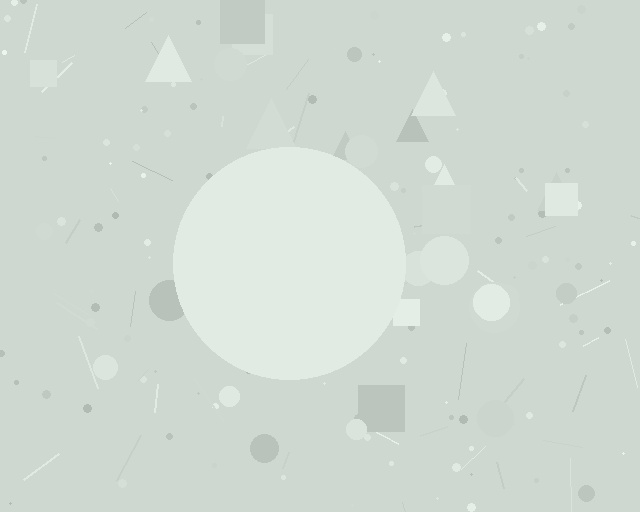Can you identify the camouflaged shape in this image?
The camouflaged shape is a circle.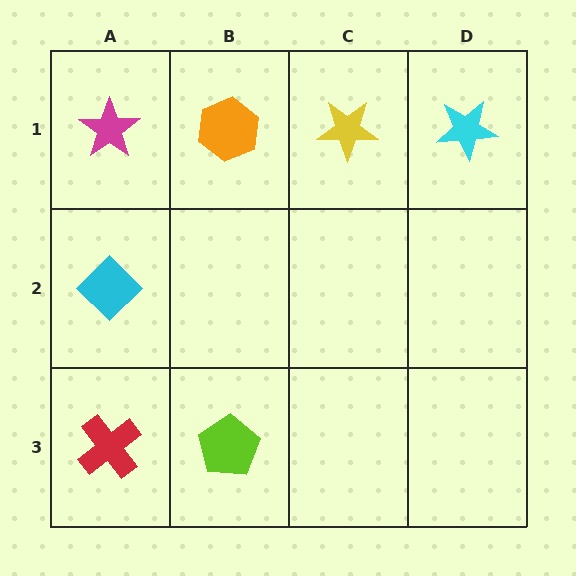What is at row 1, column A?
A magenta star.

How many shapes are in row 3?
2 shapes.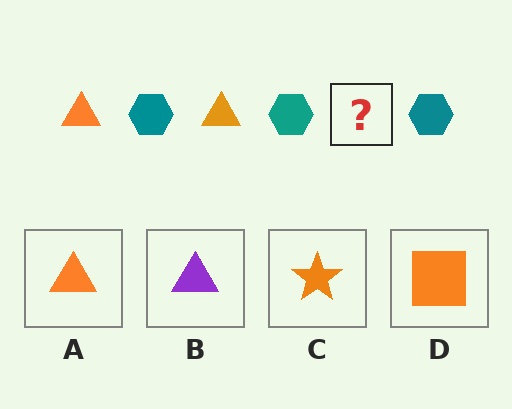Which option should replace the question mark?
Option A.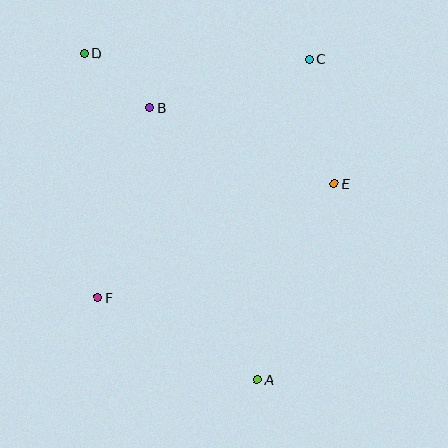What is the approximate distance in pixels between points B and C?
The distance between B and C is approximately 167 pixels.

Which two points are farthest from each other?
Points A and D are farthest from each other.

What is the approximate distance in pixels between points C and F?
The distance between C and F is approximately 318 pixels.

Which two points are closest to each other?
Points B and D are closest to each other.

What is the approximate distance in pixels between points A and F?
The distance between A and F is approximately 179 pixels.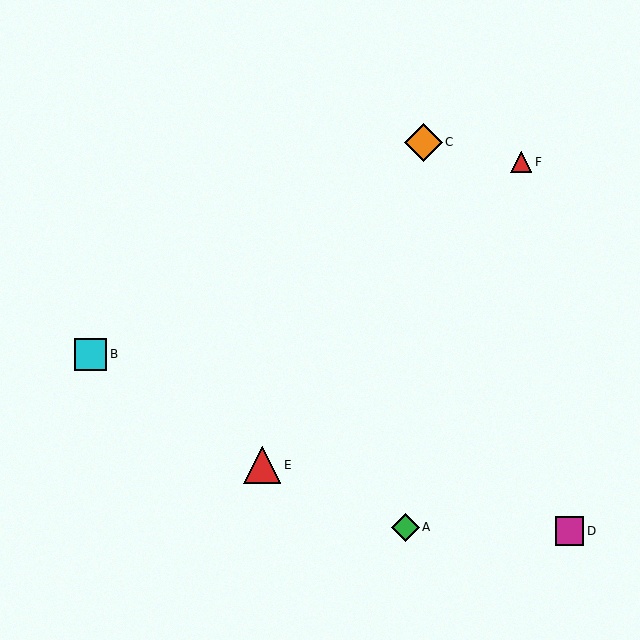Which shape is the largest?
The orange diamond (labeled C) is the largest.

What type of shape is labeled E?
Shape E is a red triangle.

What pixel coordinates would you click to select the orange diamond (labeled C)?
Click at (424, 142) to select the orange diamond C.